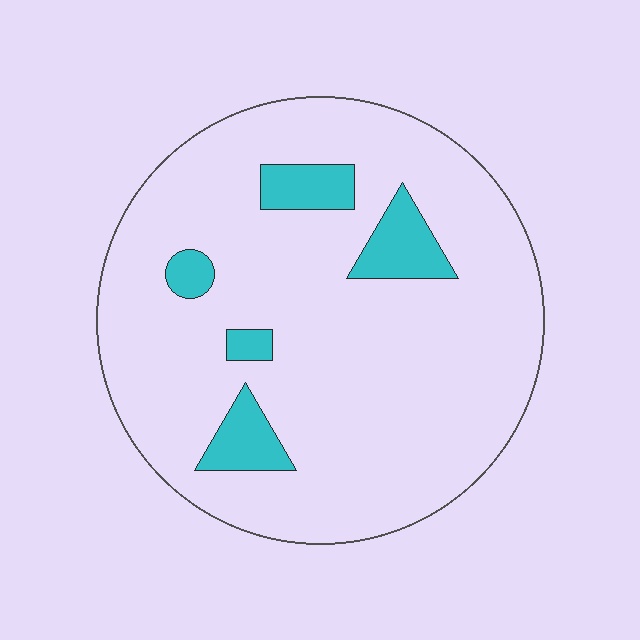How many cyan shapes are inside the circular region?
5.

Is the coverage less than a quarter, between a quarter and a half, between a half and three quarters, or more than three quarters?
Less than a quarter.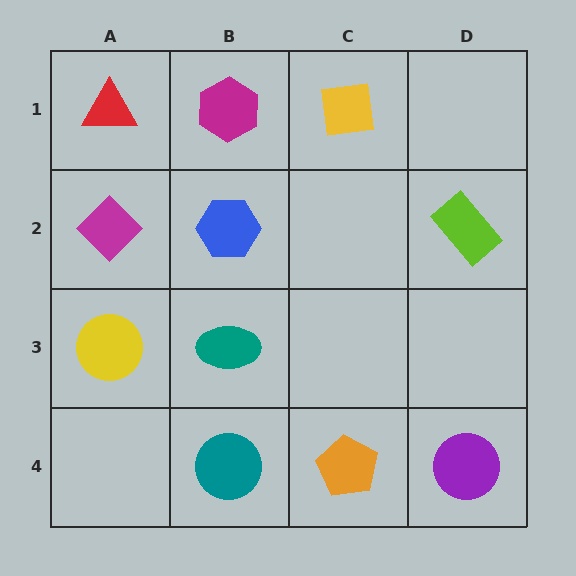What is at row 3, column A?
A yellow circle.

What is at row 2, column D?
A lime rectangle.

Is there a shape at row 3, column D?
No, that cell is empty.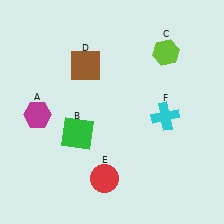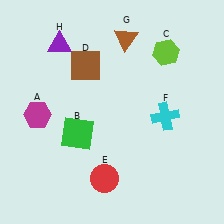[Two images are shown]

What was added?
A brown triangle (G), a purple triangle (H) were added in Image 2.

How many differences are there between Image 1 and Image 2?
There are 2 differences between the two images.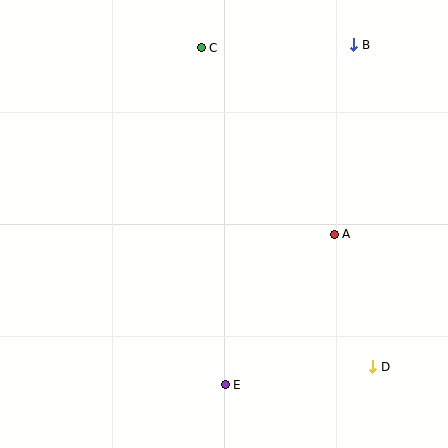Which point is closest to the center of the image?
Point A at (334, 234) is closest to the center.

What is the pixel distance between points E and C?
The distance between E and C is 338 pixels.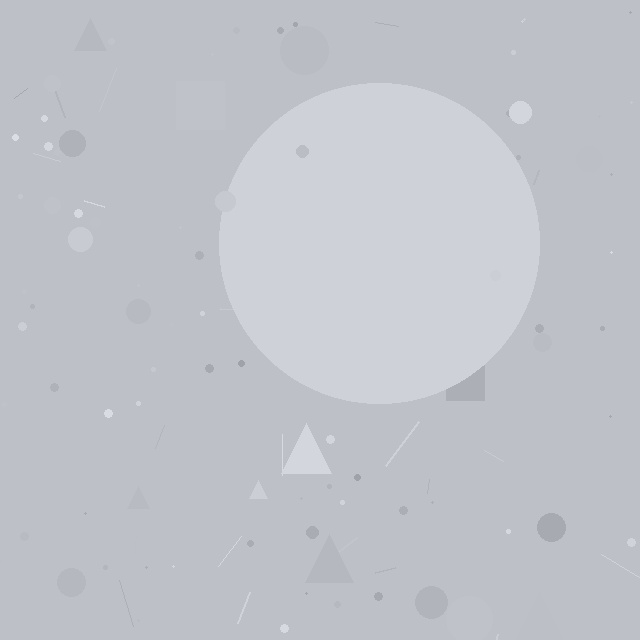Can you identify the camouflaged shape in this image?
The camouflaged shape is a circle.